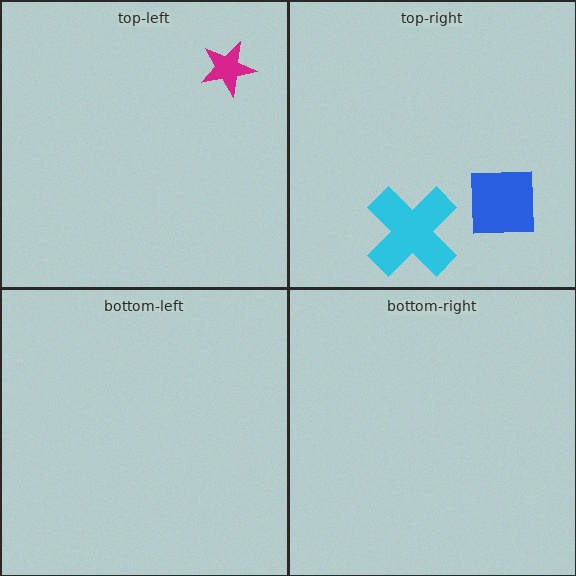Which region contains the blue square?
The top-right region.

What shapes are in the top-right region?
The cyan cross, the blue square.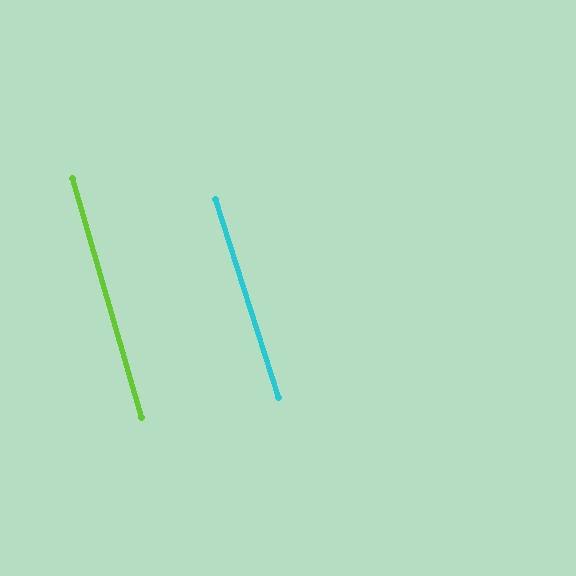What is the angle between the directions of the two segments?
Approximately 2 degrees.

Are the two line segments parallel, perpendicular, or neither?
Parallel — their directions differ by only 1.6°.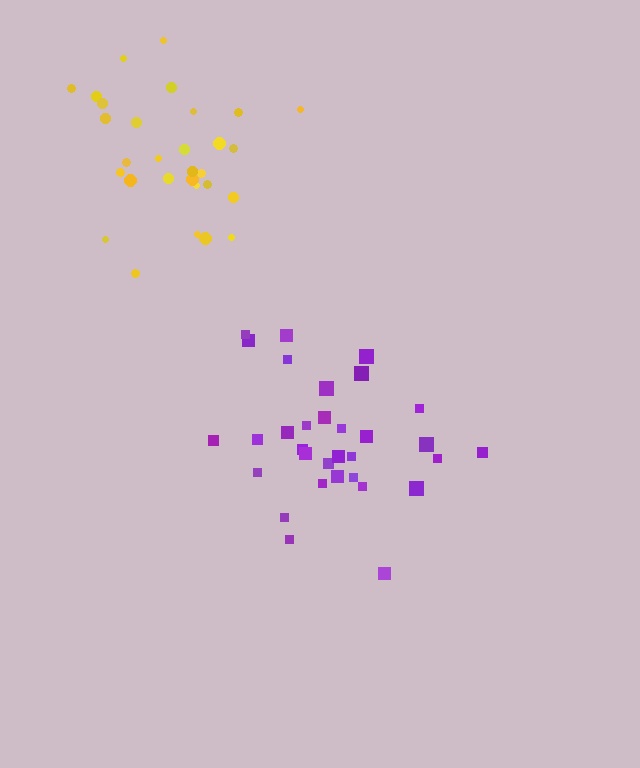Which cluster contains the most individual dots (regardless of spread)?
Purple (32).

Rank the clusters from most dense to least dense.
purple, yellow.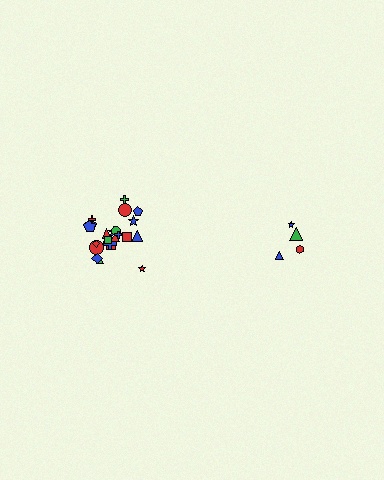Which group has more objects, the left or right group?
The left group.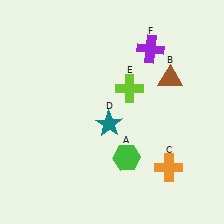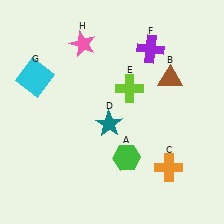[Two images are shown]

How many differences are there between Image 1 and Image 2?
There are 2 differences between the two images.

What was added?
A cyan square (G), a pink star (H) were added in Image 2.